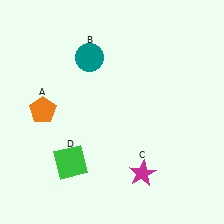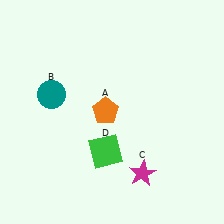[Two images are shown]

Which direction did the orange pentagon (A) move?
The orange pentagon (A) moved right.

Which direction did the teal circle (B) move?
The teal circle (B) moved left.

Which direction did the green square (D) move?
The green square (D) moved right.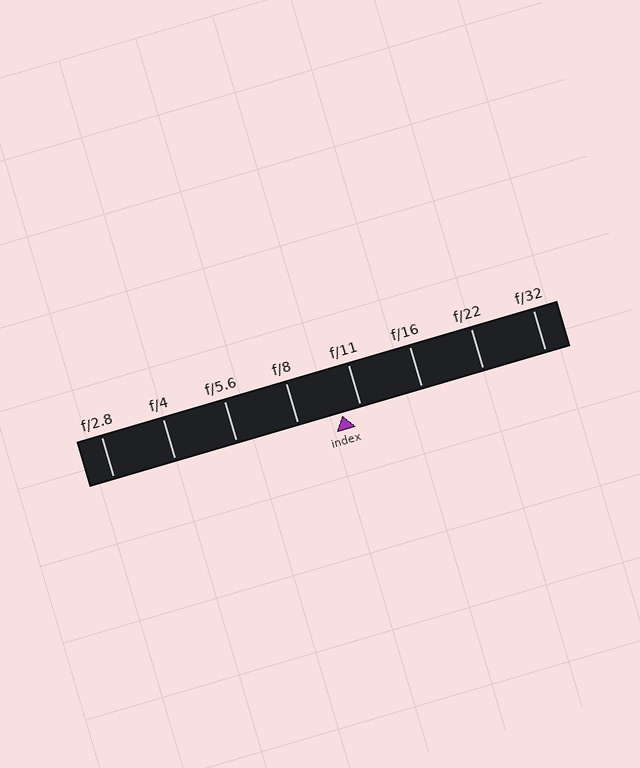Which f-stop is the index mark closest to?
The index mark is closest to f/11.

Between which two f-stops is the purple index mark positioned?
The index mark is between f/8 and f/11.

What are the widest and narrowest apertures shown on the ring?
The widest aperture shown is f/2.8 and the narrowest is f/32.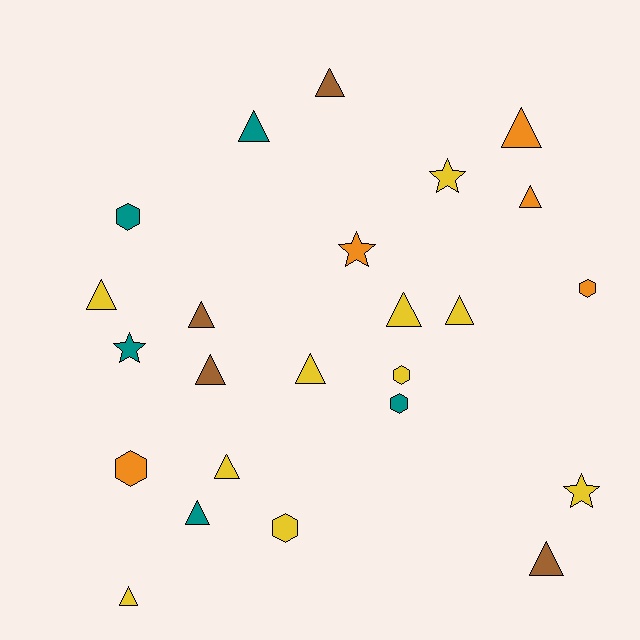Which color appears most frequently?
Yellow, with 10 objects.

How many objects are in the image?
There are 24 objects.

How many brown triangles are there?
There are 4 brown triangles.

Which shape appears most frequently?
Triangle, with 14 objects.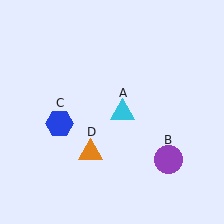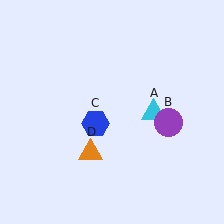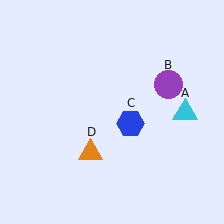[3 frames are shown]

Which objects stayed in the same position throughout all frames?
Orange triangle (object D) remained stationary.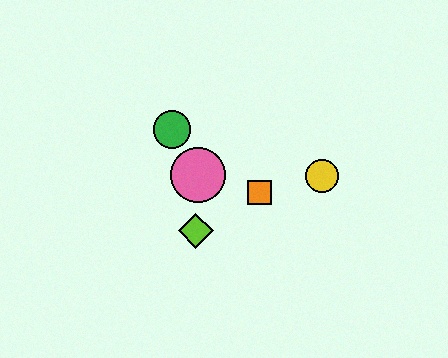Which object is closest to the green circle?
The pink circle is closest to the green circle.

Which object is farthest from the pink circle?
The yellow circle is farthest from the pink circle.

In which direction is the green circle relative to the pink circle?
The green circle is above the pink circle.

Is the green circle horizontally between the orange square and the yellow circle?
No